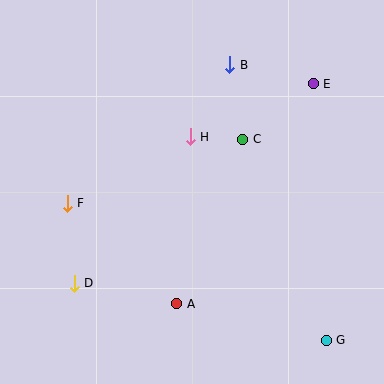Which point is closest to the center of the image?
Point H at (190, 137) is closest to the center.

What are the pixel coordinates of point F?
Point F is at (67, 203).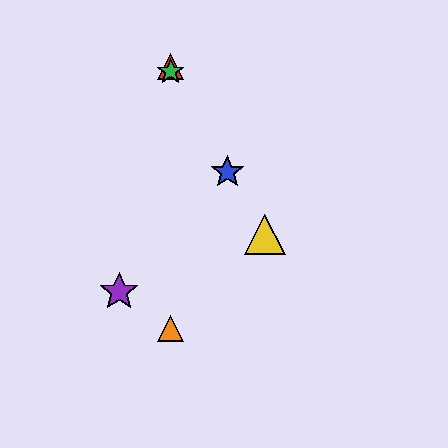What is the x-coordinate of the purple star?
The purple star is at x≈119.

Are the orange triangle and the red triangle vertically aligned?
Yes, both are at x≈171.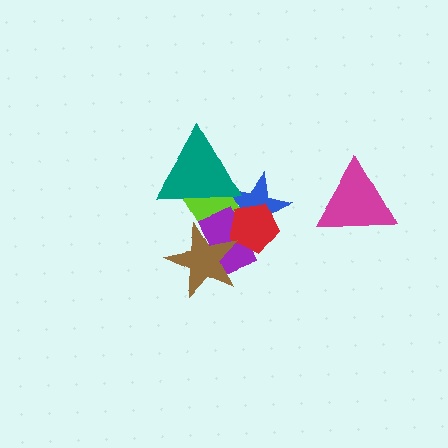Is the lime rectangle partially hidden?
Yes, it is partially covered by another shape.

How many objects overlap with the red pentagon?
3 objects overlap with the red pentagon.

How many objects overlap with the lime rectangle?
5 objects overlap with the lime rectangle.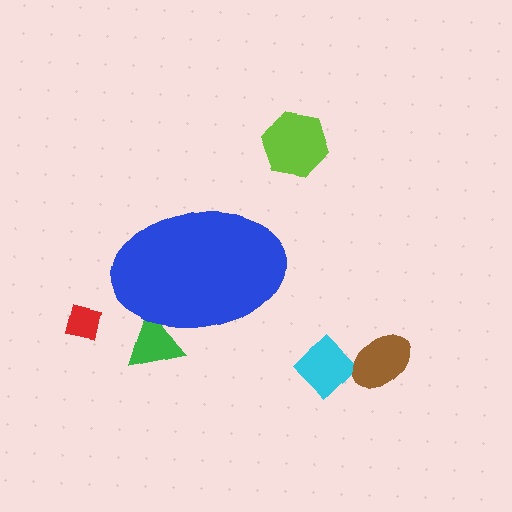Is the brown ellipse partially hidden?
No, the brown ellipse is fully visible.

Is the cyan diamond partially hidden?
No, the cyan diamond is fully visible.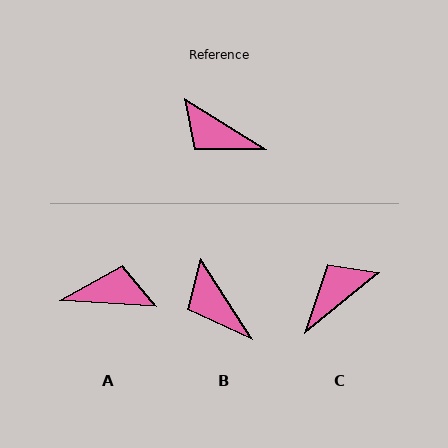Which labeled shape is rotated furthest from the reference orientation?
A, about 151 degrees away.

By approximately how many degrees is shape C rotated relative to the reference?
Approximately 109 degrees clockwise.